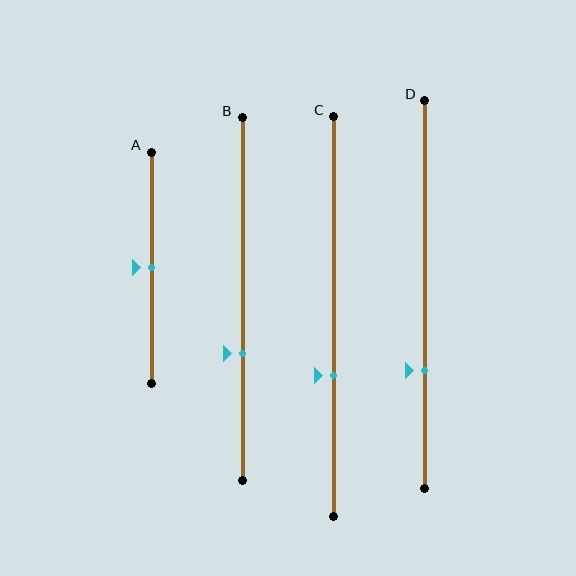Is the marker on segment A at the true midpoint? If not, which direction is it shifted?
Yes, the marker on segment A is at the true midpoint.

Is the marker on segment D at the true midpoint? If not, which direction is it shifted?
No, the marker on segment D is shifted downward by about 20% of the segment length.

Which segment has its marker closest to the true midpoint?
Segment A has its marker closest to the true midpoint.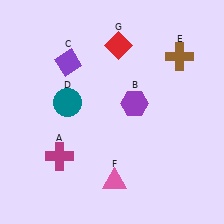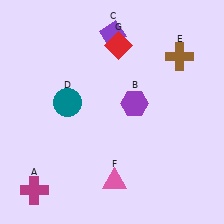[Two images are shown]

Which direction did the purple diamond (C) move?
The purple diamond (C) moved right.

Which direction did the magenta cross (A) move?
The magenta cross (A) moved down.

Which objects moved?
The objects that moved are: the magenta cross (A), the purple diamond (C).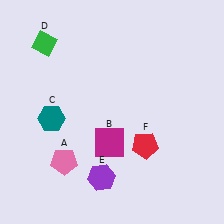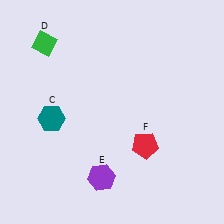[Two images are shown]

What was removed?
The pink pentagon (A), the magenta square (B) were removed in Image 2.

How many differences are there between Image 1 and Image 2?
There are 2 differences between the two images.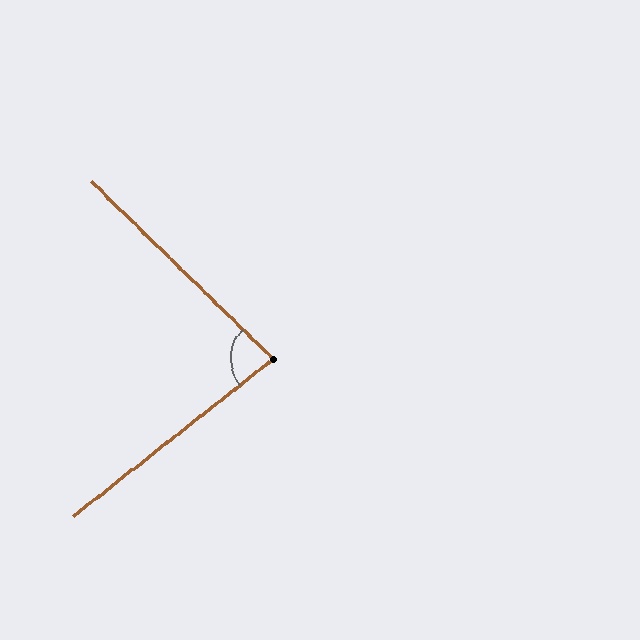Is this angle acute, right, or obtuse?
It is acute.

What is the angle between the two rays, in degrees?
Approximately 83 degrees.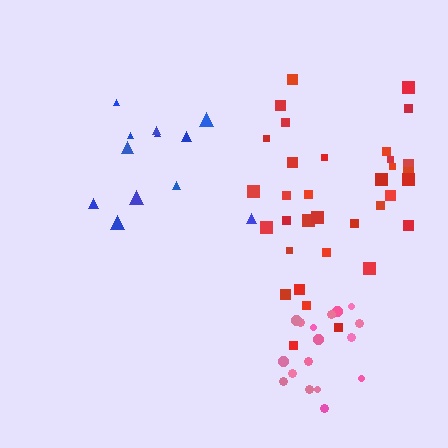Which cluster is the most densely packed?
Pink.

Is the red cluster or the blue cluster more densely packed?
Red.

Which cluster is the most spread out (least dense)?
Blue.